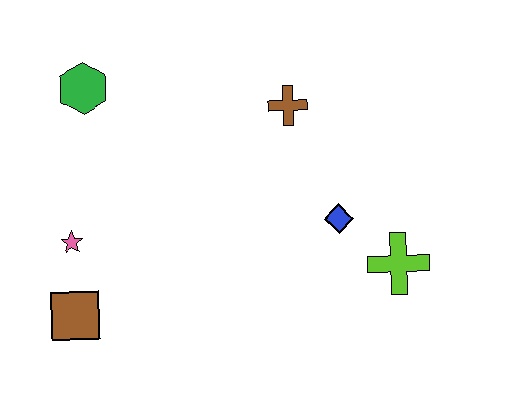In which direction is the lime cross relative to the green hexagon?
The lime cross is to the right of the green hexagon.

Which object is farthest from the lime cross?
The green hexagon is farthest from the lime cross.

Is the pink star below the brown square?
No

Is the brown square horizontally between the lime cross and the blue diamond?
No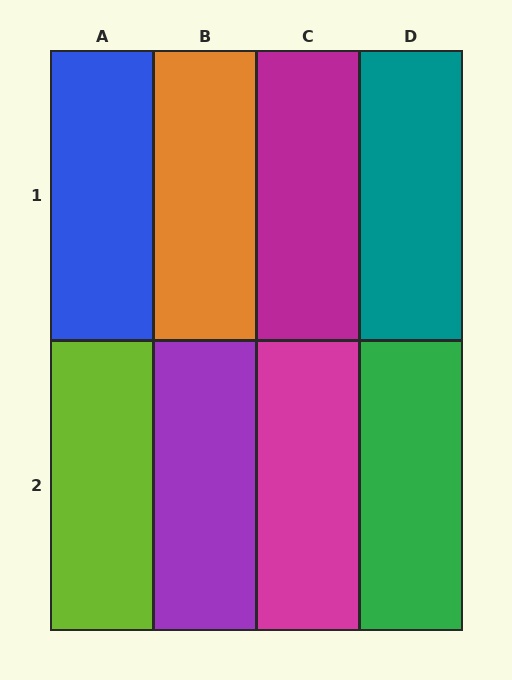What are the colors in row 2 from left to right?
Lime, purple, magenta, green.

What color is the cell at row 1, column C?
Magenta.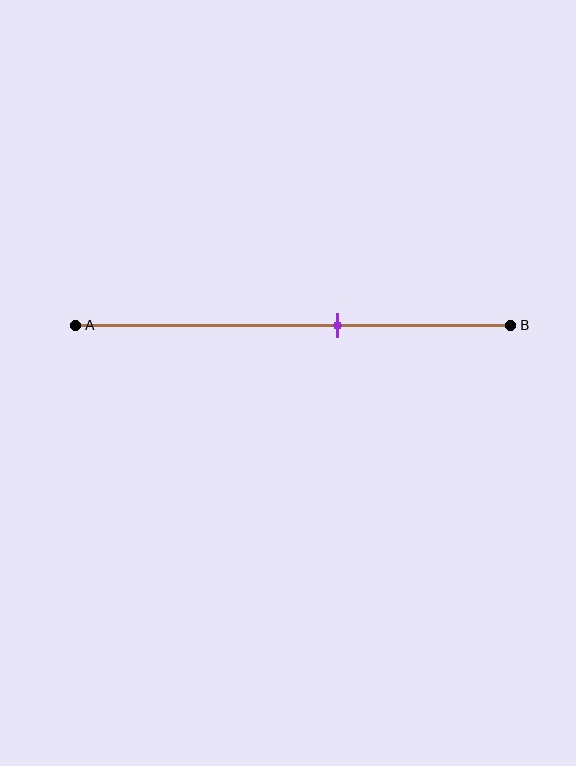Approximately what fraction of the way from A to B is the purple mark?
The purple mark is approximately 60% of the way from A to B.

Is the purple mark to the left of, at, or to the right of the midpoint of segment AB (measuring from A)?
The purple mark is to the right of the midpoint of segment AB.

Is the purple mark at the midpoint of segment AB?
No, the mark is at about 60% from A, not at the 50% midpoint.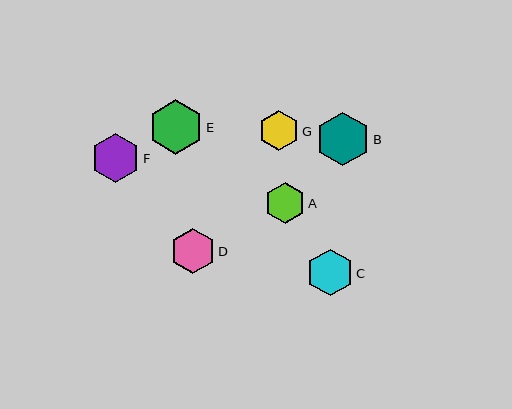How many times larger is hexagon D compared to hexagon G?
Hexagon D is approximately 1.1 times the size of hexagon G.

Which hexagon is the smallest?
Hexagon G is the smallest with a size of approximately 40 pixels.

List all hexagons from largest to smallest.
From largest to smallest: E, B, F, C, D, A, G.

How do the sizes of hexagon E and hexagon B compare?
Hexagon E and hexagon B are approximately the same size.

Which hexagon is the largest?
Hexagon E is the largest with a size of approximately 55 pixels.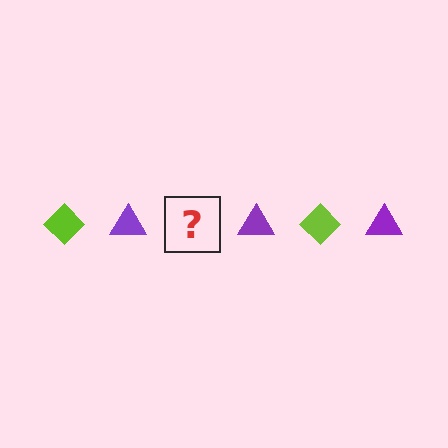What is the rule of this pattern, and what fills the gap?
The rule is that the pattern alternates between lime diamond and purple triangle. The gap should be filled with a lime diamond.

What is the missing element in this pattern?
The missing element is a lime diamond.